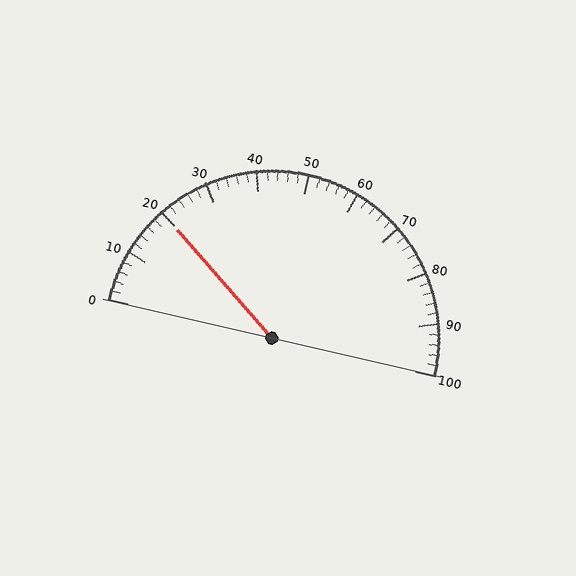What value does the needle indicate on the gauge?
The needle indicates approximately 20.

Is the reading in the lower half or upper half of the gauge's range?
The reading is in the lower half of the range (0 to 100).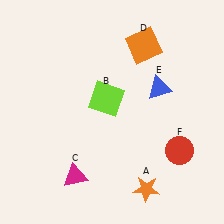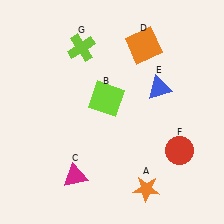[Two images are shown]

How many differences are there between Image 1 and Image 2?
There is 1 difference between the two images.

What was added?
A lime cross (G) was added in Image 2.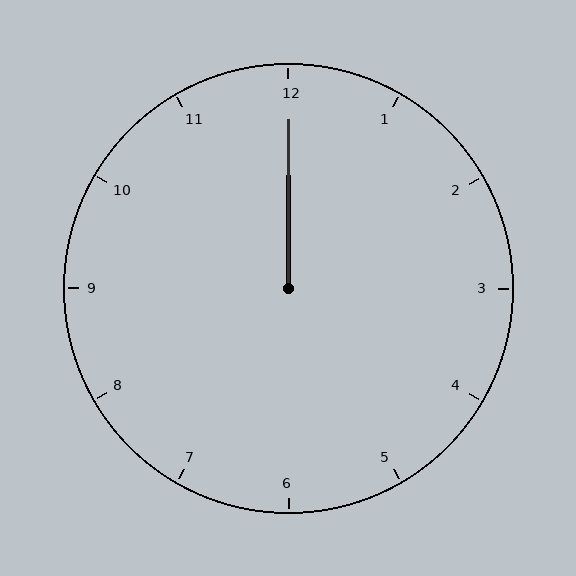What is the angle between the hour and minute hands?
Approximately 0 degrees.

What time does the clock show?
12:00.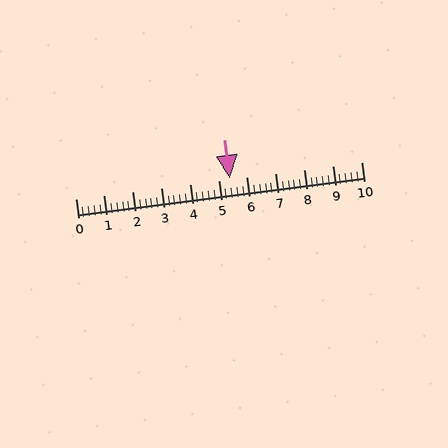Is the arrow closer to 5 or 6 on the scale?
The arrow is closer to 5.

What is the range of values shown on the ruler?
The ruler shows values from 0 to 10.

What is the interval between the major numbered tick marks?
The major tick marks are spaced 1 units apart.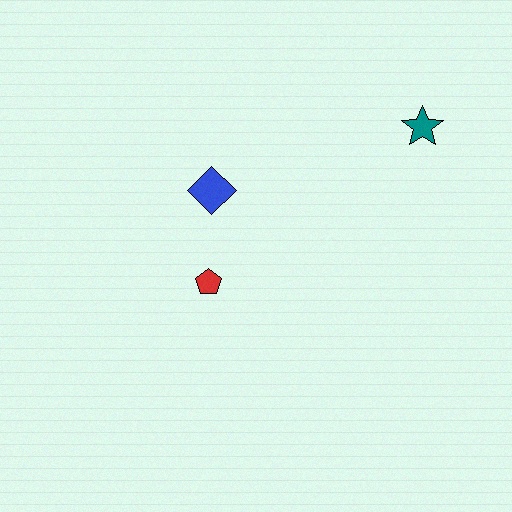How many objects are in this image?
There are 3 objects.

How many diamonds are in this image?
There is 1 diamond.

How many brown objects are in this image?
There are no brown objects.